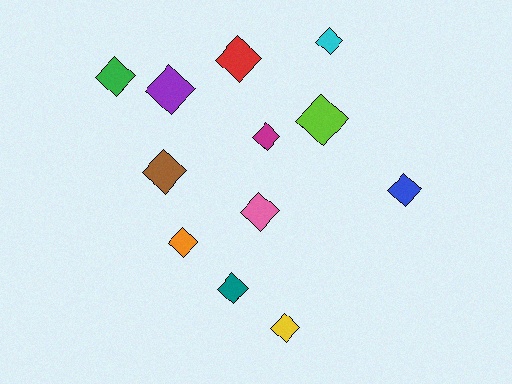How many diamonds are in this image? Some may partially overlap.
There are 12 diamonds.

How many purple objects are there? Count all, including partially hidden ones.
There is 1 purple object.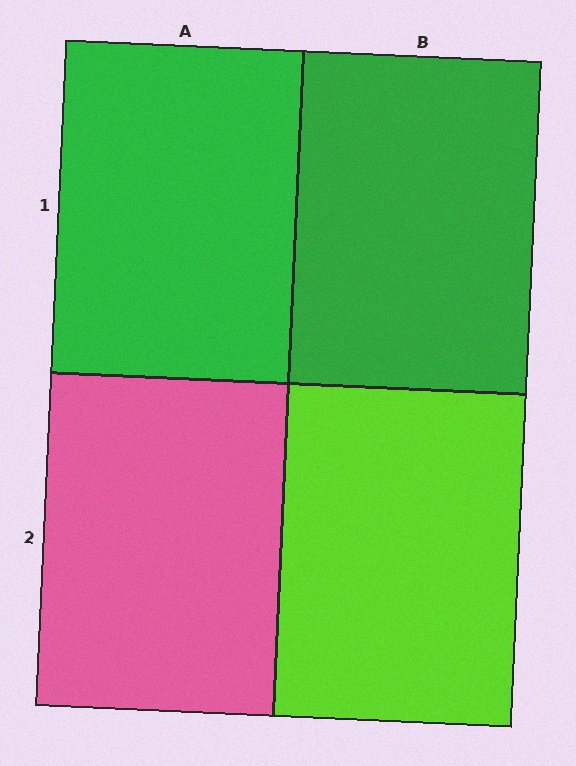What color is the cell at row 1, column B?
Green.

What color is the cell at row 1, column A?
Green.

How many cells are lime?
1 cell is lime.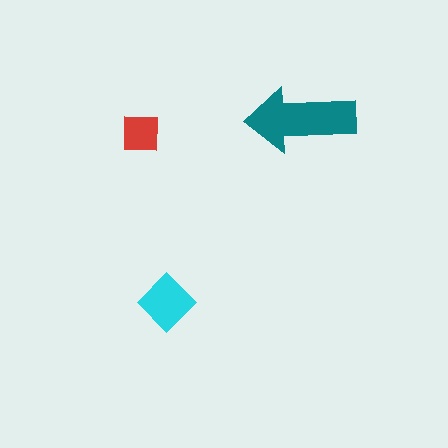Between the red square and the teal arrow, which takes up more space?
The teal arrow.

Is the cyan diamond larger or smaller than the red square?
Larger.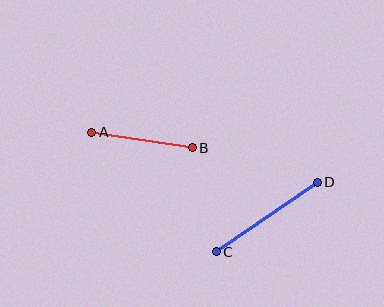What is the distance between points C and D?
The distance is approximately 123 pixels.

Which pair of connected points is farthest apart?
Points C and D are farthest apart.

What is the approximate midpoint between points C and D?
The midpoint is at approximately (267, 217) pixels.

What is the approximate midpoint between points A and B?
The midpoint is at approximately (142, 140) pixels.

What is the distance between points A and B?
The distance is approximately 102 pixels.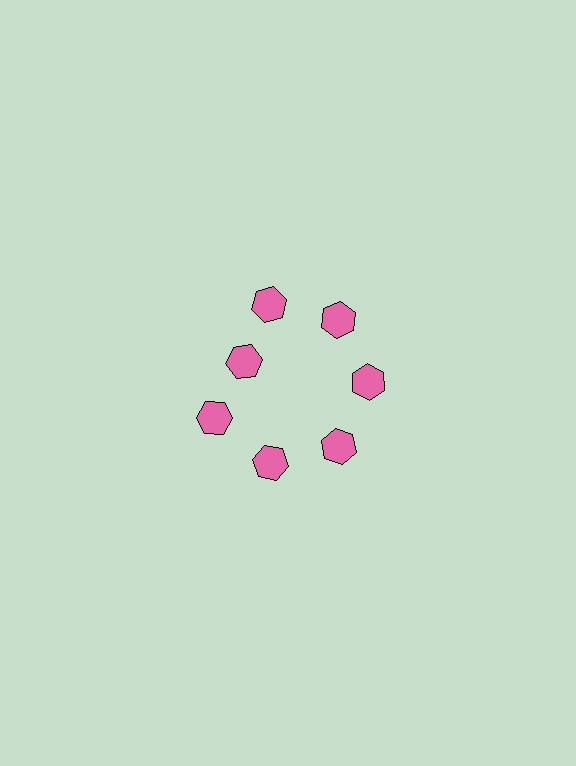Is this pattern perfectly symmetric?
No. The 7 pink hexagons are arranged in a ring, but one element near the 10 o'clock position is pulled inward toward the center, breaking the 7-fold rotational symmetry.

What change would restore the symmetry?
The symmetry would be restored by moving it outward, back onto the ring so that all 7 hexagons sit at equal angles and equal distance from the center.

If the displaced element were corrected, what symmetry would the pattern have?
It would have 7-fold rotational symmetry — the pattern would map onto itself every 51 degrees.